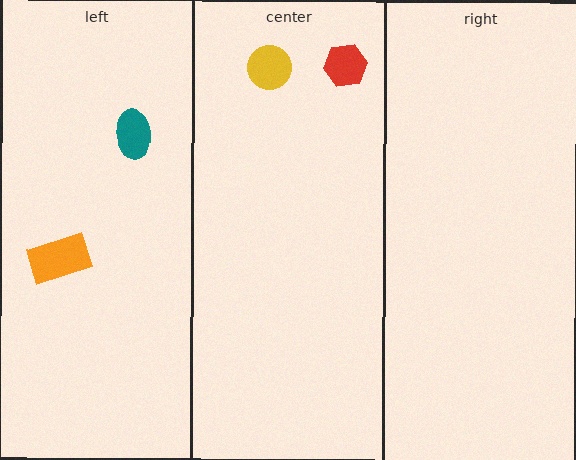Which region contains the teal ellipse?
The left region.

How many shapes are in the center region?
2.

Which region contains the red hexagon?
The center region.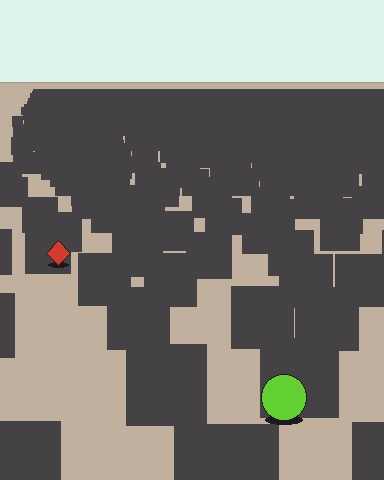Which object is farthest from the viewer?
The red diamond is farthest from the viewer. It appears smaller and the ground texture around it is denser.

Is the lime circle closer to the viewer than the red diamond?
Yes. The lime circle is closer — you can tell from the texture gradient: the ground texture is coarser near it.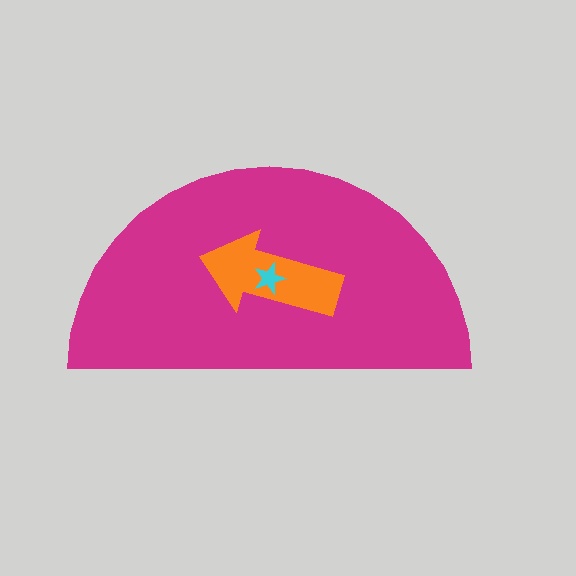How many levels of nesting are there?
3.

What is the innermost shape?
The cyan star.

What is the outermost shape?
The magenta semicircle.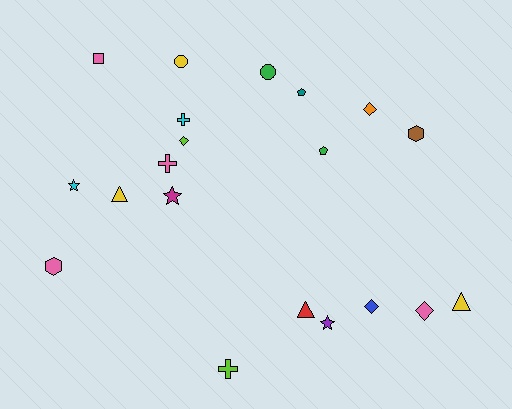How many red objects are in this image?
There is 1 red object.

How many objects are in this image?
There are 20 objects.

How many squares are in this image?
There is 1 square.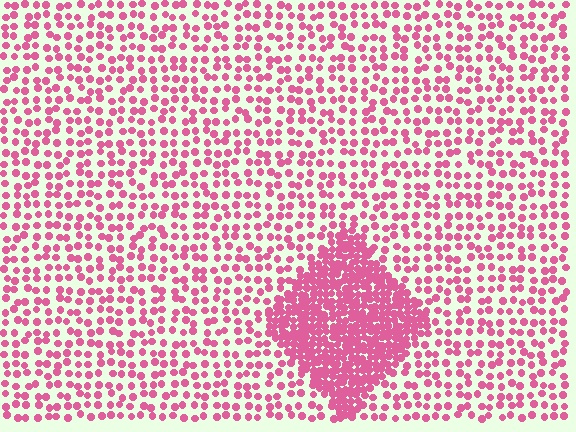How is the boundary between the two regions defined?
The boundary is defined by a change in element density (approximately 2.8x ratio). All elements are the same color, size, and shape.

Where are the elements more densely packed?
The elements are more densely packed inside the diamond boundary.